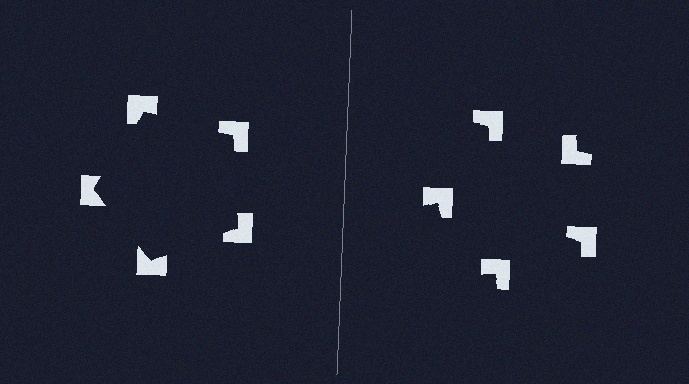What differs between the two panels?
The notched squares are positioned identically on both sides; only the wedge orientations differ. On the left they align to a pentagon; on the right they are misaligned.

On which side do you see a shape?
An illusory pentagon appears on the left side. On the right side the wedge cuts are rotated, so no coherent shape forms.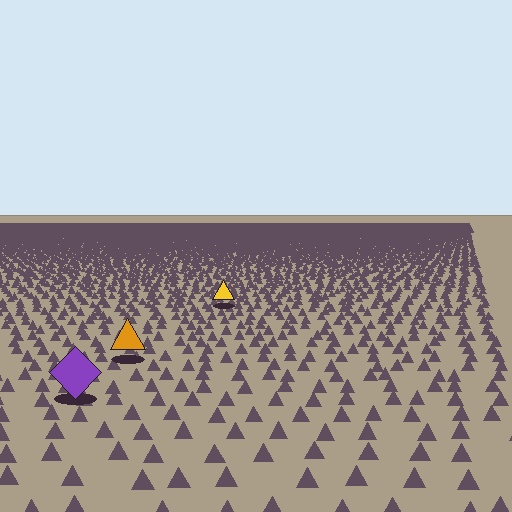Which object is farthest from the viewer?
The yellow triangle is farthest from the viewer. It appears smaller and the ground texture around it is denser.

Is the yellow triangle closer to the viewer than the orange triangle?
No. The orange triangle is closer — you can tell from the texture gradient: the ground texture is coarser near it.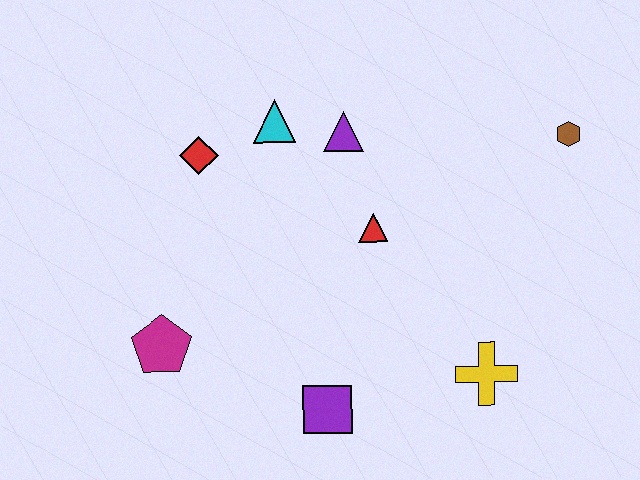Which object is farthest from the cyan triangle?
The yellow cross is farthest from the cyan triangle.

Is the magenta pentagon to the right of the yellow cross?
No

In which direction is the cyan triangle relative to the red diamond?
The cyan triangle is to the right of the red diamond.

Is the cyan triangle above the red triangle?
Yes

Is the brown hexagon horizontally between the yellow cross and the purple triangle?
No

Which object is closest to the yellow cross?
The purple square is closest to the yellow cross.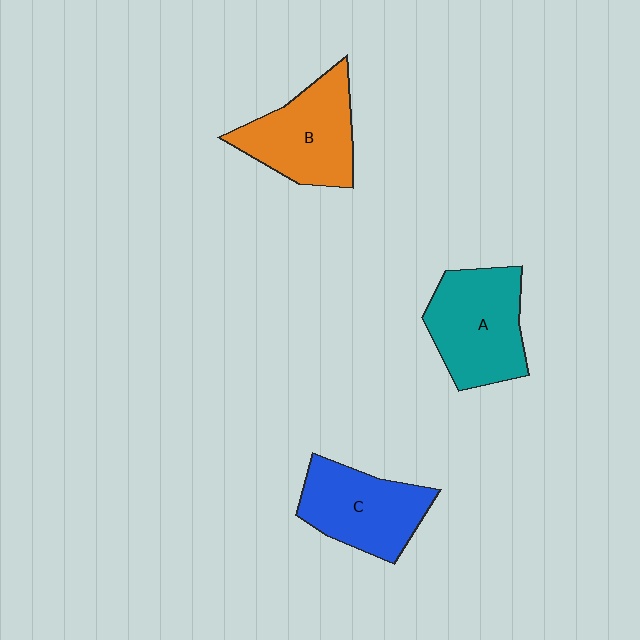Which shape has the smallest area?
Shape C (blue).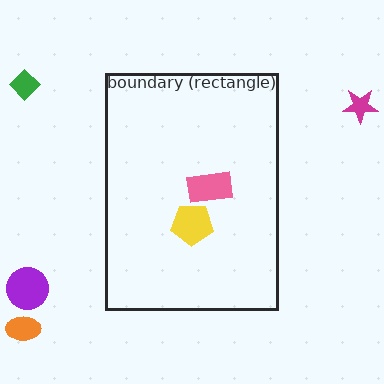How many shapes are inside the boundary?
2 inside, 4 outside.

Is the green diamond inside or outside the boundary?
Outside.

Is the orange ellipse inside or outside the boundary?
Outside.